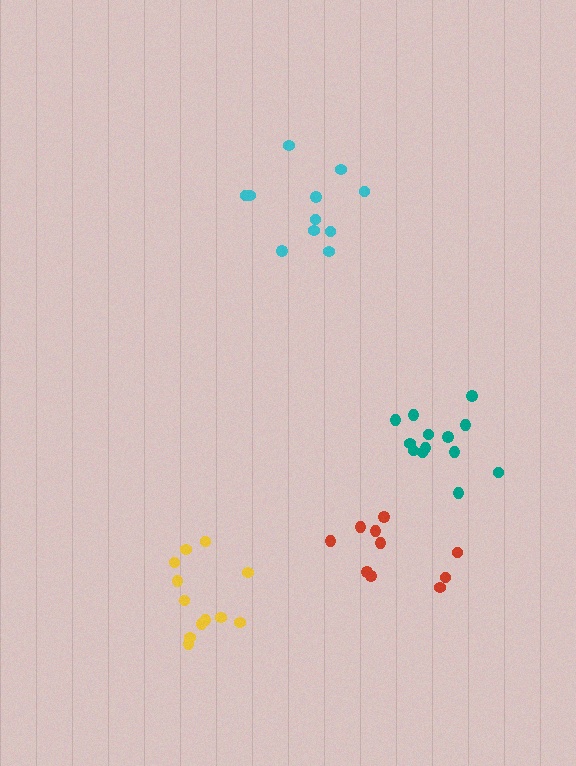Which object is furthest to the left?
The yellow cluster is leftmost.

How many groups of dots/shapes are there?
There are 4 groups.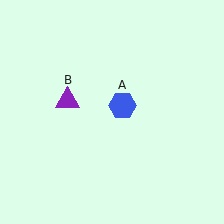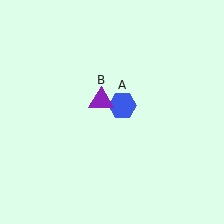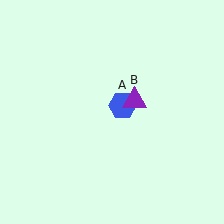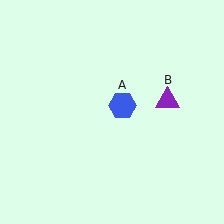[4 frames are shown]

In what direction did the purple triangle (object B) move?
The purple triangle (object B) moved right.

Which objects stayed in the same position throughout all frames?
Blue hexagon (object A) remained stationary.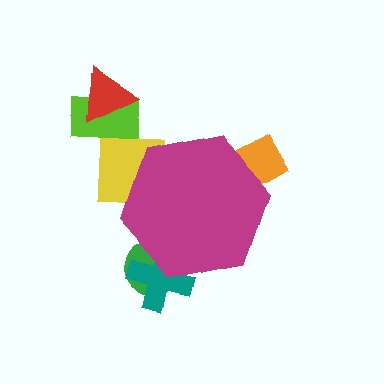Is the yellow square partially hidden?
Yes, the yellow square is partially hidden behind the magenta hexagon.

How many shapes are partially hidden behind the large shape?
4 shapes are partially hidden.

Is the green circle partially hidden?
Yes, the green circle is partially hidden behind the magenta hexagon.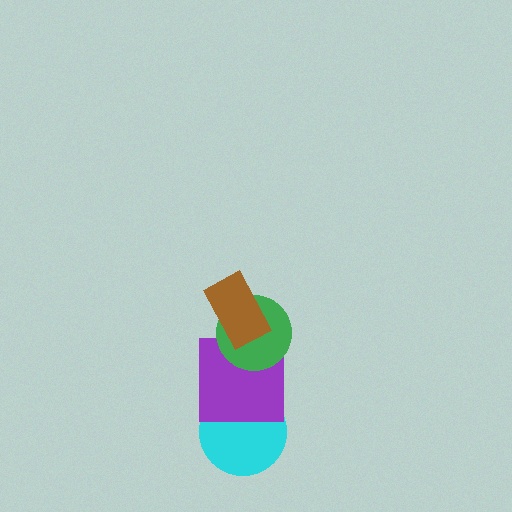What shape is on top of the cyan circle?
The purple square is on top of the cyan circle.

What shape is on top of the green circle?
The brown rectangle is on top of the green circle.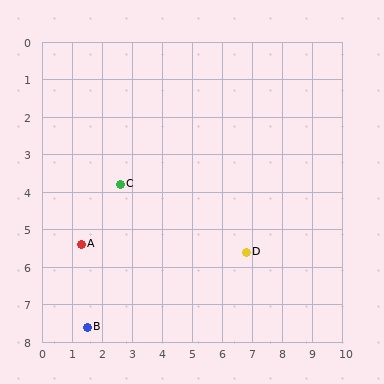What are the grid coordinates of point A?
Point A is at approximately (1.3, 5.4).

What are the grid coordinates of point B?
Point B is at approximately (1.5, 7.6).